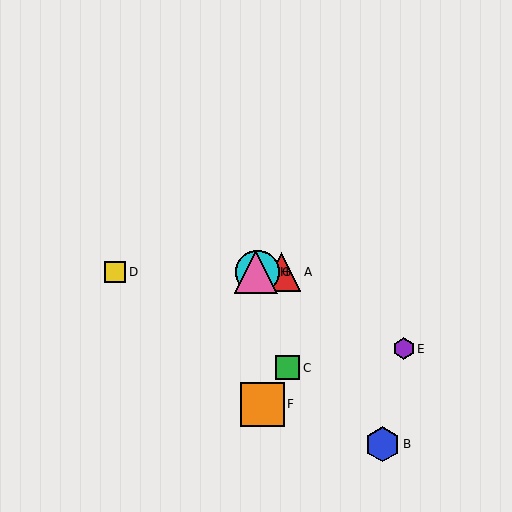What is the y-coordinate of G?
Object G is at y≈272.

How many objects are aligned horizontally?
4 objects (A, D, G, H) are aligned horizontally.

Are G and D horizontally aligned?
Yes, both are at y≈272.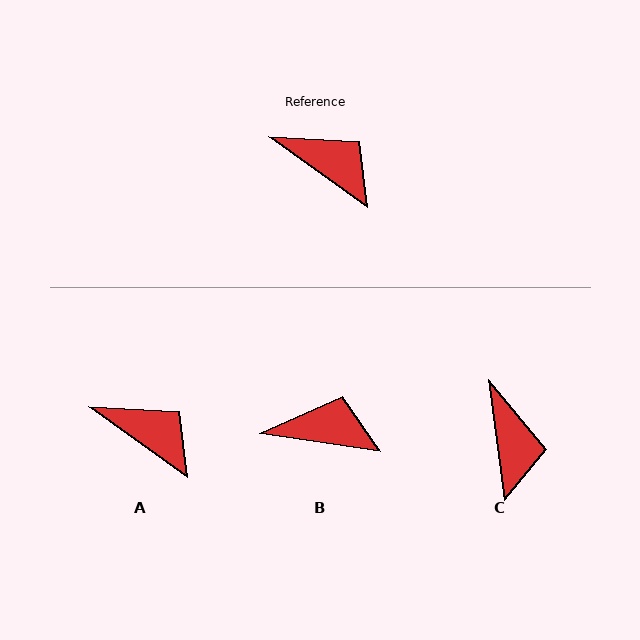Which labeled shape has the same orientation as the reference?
A.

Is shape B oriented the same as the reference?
No, it is off by about 27 degrees.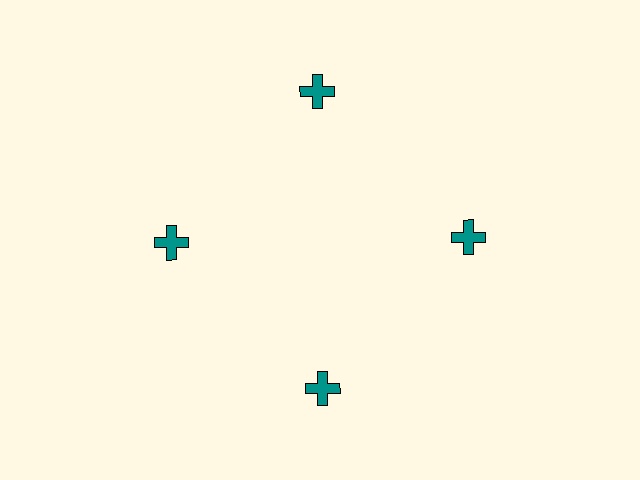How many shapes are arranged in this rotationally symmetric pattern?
There are 4 shapes, arranged in 4 groups of 1.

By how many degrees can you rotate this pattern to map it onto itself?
The pattern maps onto itself every 90 degrees of rotation.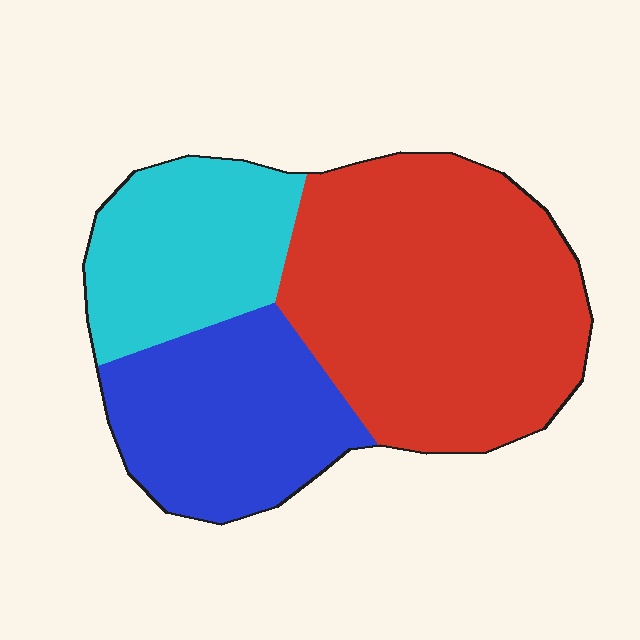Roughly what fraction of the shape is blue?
Blue covers about 25% of the shape.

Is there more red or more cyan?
Red.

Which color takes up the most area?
Red, at roughly 50%.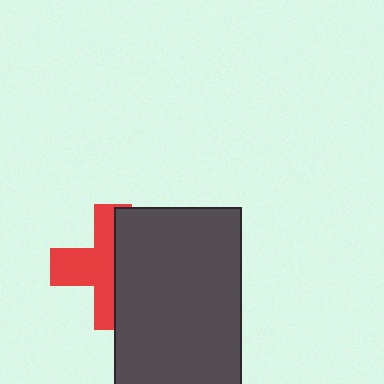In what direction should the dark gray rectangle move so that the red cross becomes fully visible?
The dark gray rectangle should move right. That is the shortest direction to clear the overlap and leave the red cross fully visible.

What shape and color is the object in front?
The object in front is a dark gray rectangle.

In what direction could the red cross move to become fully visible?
The red cross could move left. That would shift it out from behind the dark gray rectangle entirely.